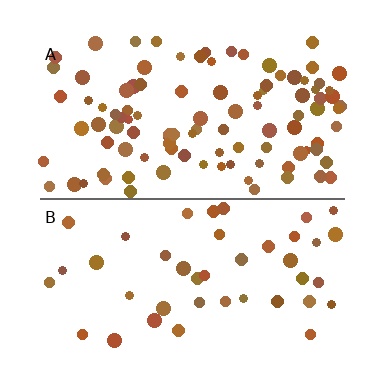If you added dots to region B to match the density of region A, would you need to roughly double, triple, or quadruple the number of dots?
Approximately double.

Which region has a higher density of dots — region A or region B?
A (the top).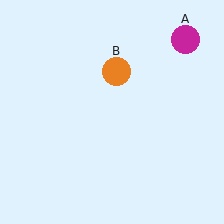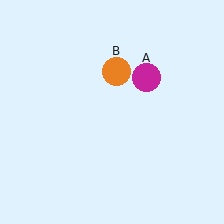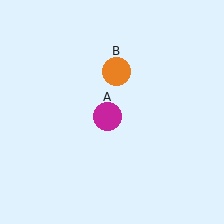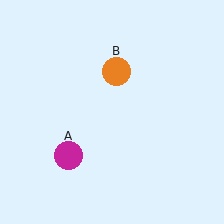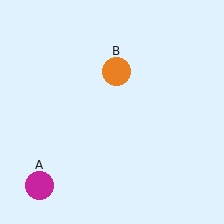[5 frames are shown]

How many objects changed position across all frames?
1 object changed position: magenta circle (object A).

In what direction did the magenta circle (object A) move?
The magenta circle (object A) moved down and to the left.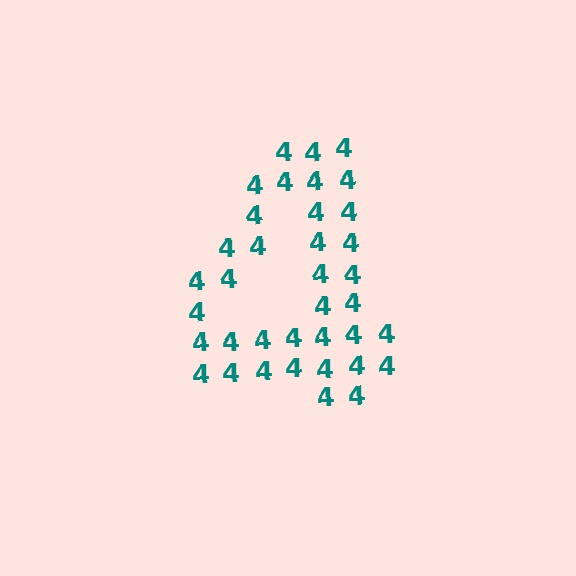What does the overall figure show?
The overall figure shows the digit 4.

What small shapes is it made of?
It is made of small digit 4's.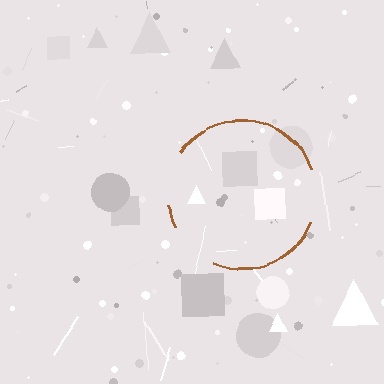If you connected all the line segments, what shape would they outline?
They would outline a circle.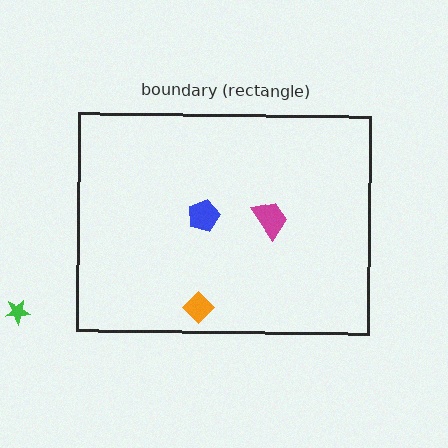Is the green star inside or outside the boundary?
Outside.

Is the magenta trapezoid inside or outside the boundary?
Inside.